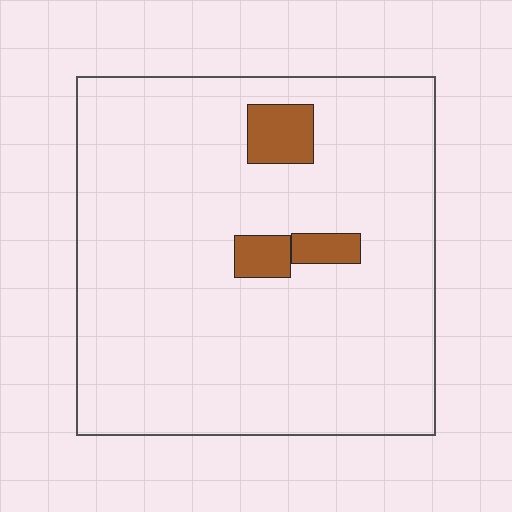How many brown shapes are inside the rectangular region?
3.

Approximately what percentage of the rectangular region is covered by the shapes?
Approximately 5%.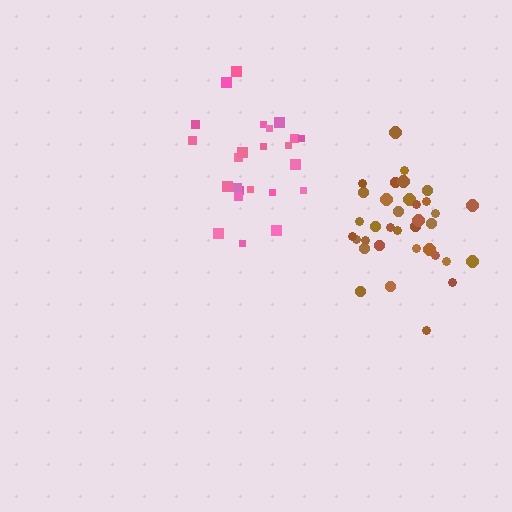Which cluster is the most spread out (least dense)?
Pink.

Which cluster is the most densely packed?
Brown.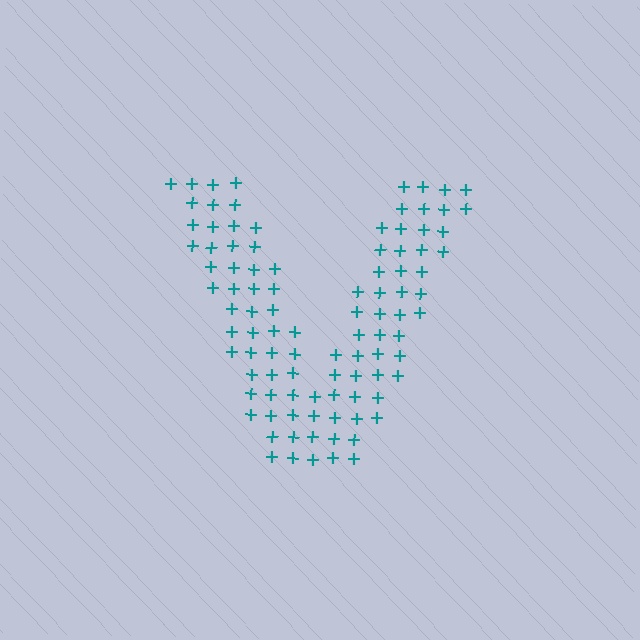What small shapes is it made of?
It is made of small plus signs.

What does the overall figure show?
The overall figure shows the letter V.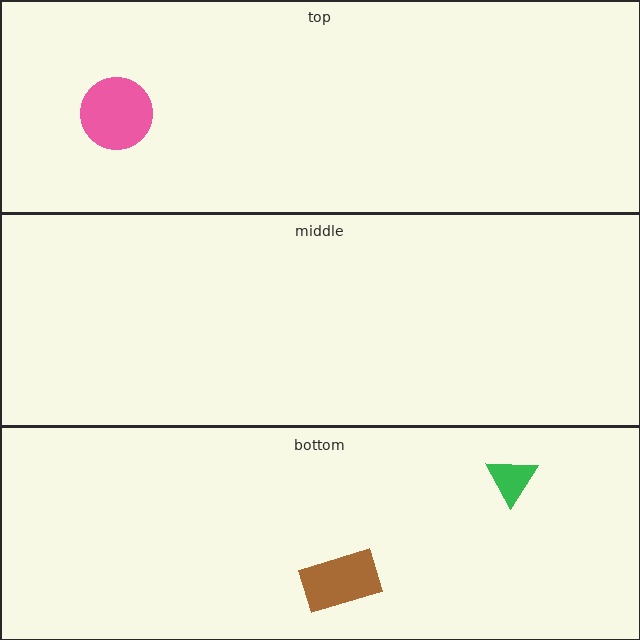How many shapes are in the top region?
1.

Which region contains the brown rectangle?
The bottom region.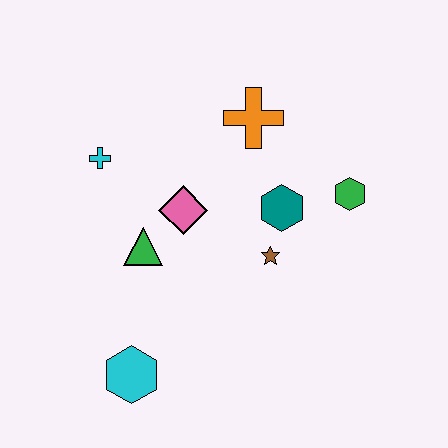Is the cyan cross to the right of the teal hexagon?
No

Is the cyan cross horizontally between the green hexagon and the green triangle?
No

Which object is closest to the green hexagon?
The teal hexagon is closest to the green hexagon.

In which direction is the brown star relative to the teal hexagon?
The brown star is below the teal hexagon.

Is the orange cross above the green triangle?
Yes